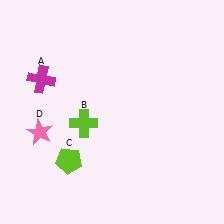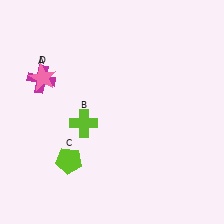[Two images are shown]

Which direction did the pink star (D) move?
The pink star (D) moved up.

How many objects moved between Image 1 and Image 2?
1 object moved between the two images.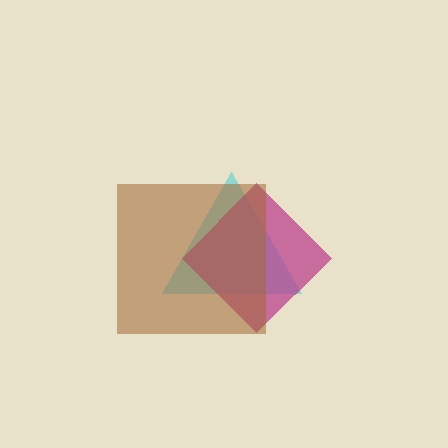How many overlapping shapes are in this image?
There are 3 overlapping shapes in the image.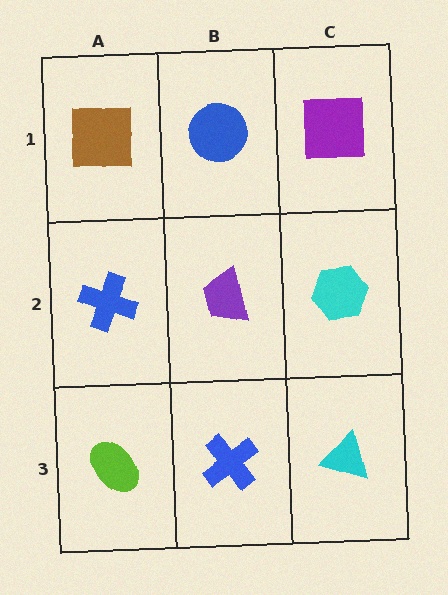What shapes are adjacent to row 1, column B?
A purple trapezoid (row 2, column B), a brown square (row 1, column A), a purple square (row 1, column C).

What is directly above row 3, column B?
A purple trapezoid.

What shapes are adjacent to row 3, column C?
A cyan hexagon (row 2, column C), a blue cross (row 3, column B).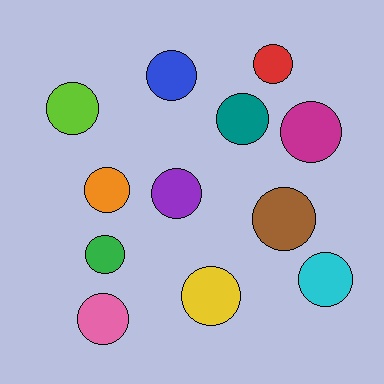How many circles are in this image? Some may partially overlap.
There are 12 circles.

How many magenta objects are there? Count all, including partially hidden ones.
There is 1 magenta object.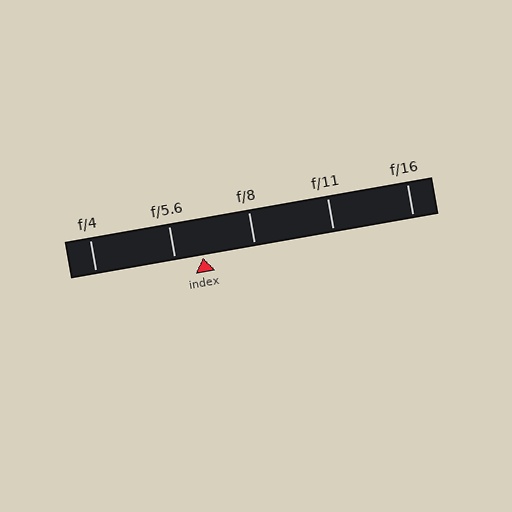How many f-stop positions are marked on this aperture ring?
There are 5 f-stop positions marked.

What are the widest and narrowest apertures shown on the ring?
The widest aperture shown is f/4 and the narrowest is f/16.